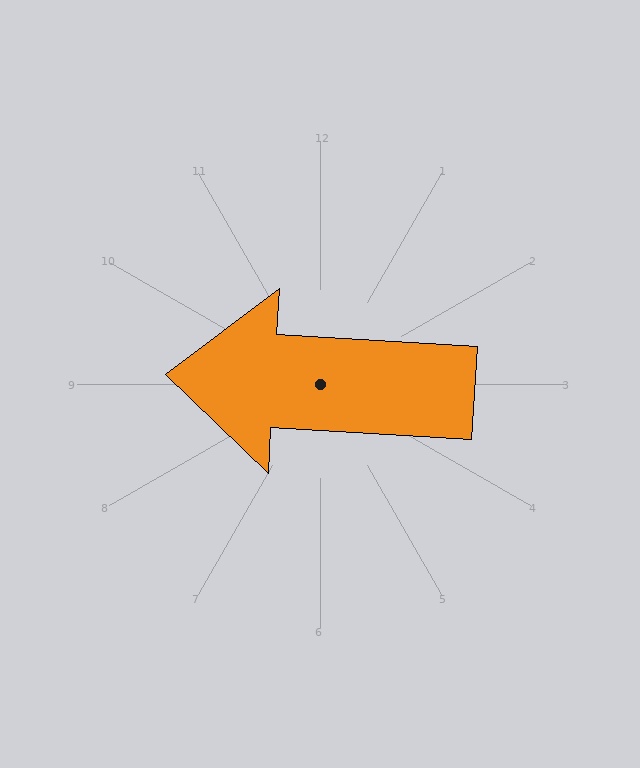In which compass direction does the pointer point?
West.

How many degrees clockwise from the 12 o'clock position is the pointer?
Approximately 273 degrees.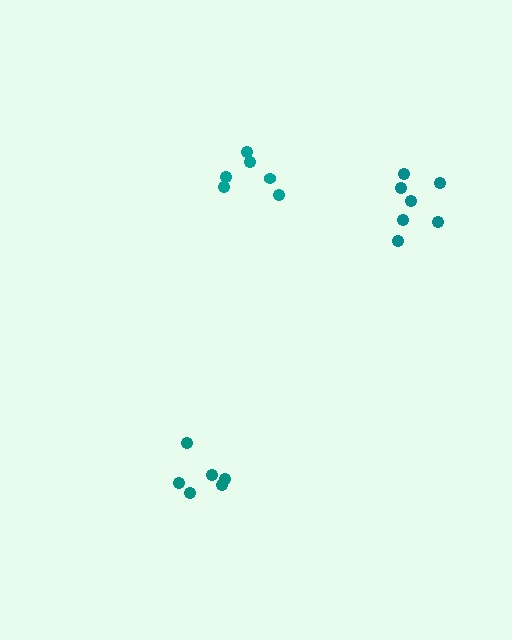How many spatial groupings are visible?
There are 3 spatial groupings.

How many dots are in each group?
Group 1: 6 dots, Group 2: 7 dots, Group 3: 6 dots (19 total).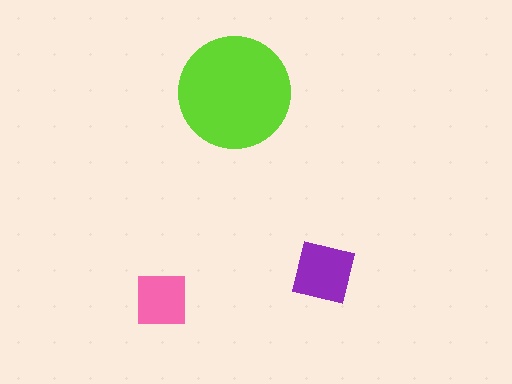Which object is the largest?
The lime circle.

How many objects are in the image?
There are 3 objects in the image.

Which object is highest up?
The lime circle is topmost.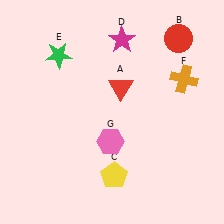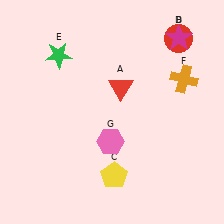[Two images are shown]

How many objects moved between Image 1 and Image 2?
1 object moved between the two images.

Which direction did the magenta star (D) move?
The magenta star (D) moved right.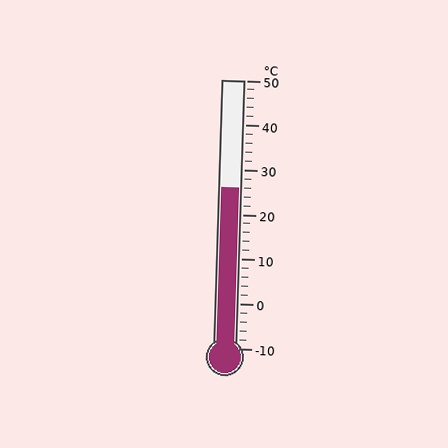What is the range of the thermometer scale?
The thermometer scale ranges from -10°C to 50°C.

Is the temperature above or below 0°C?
The temperature is above 0°C.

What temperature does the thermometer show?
The thermometer shows approximately 26°C.